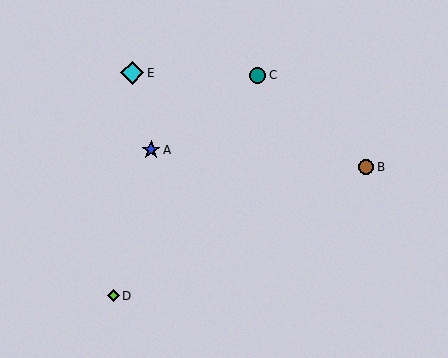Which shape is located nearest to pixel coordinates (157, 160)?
The blue star (labeled A) at (151, 150) is nearest to that location.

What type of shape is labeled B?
Shape B is a brown circle.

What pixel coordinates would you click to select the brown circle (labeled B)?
Click at (366, 167) to select the brown circle B.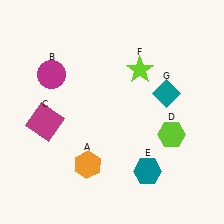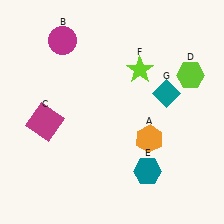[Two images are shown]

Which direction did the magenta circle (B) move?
The magenta circle (B) moved up.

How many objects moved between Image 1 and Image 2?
3 objects moved between the two images.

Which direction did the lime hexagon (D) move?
The lime hexagon (D) moved up.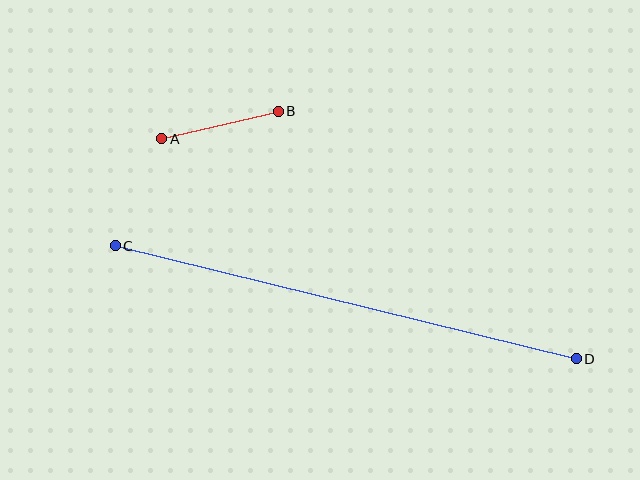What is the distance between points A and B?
The distance is approximately 120 pixels.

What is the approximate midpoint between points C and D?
The midpoint is at approximately (346, 302) pixels.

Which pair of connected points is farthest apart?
Points C and D are farthest apart.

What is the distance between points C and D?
The distance is approximately 475 pixels.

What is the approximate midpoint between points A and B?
The midpoint is at approximately (220, 125) pixels.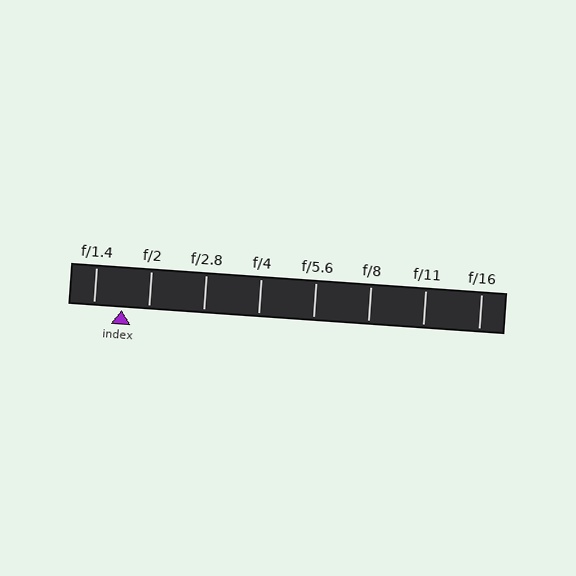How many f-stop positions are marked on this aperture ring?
There are 8 f-stop positions marked.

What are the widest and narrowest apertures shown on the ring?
The widest aperture shown is f/1.4 and the narrowest is f/16.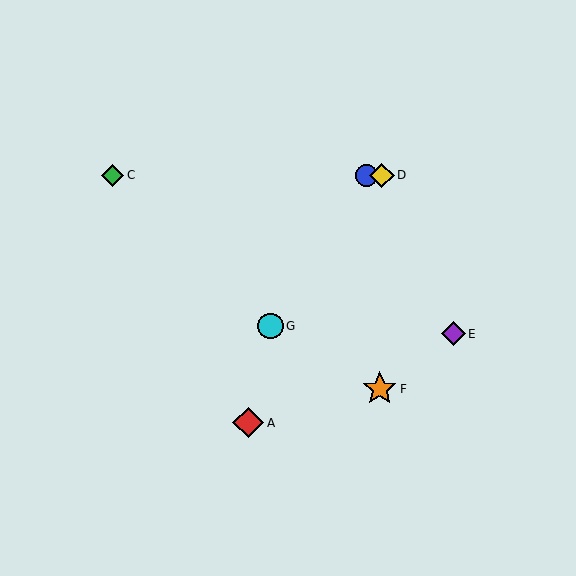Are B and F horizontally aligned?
No, B is at y≈175 and F is at y≈389.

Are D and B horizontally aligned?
Yes, both are at y≈175.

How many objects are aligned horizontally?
3 objects (B, C, D) are aligned horizontally.